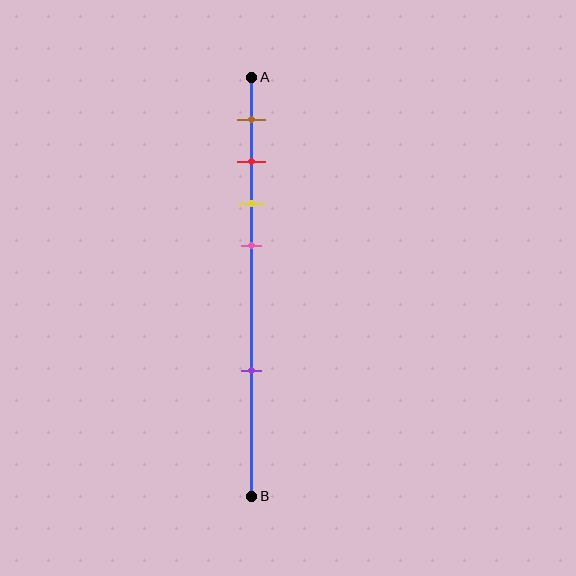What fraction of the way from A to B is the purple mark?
The purple mark is approximately 70% (0.7) of the way from A to B.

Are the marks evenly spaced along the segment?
No, the marks are not evenly spaced.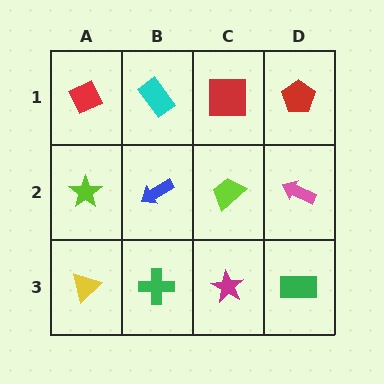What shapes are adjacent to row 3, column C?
A lime trapezoid (row 2, column C), a green cross (row 3, column B), a green rectangle (row 3, column D).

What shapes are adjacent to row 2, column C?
A red square (row 1, column C), a magenta star (row 3, column C), a blue arrow (row 2, column B), a pink arrow (row 2, column D).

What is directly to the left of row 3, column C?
A green cross.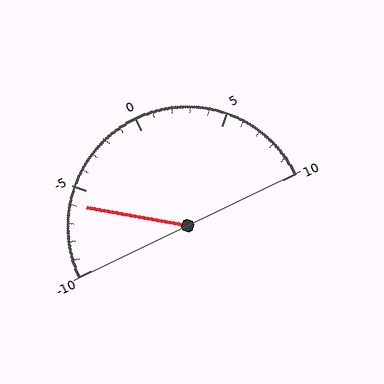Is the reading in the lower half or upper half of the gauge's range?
The reading is in the lower half of the range (-10 to 10).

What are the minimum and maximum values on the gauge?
The gauge ranges from -10 to 10.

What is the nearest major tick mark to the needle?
The nearest major tick mark is -5.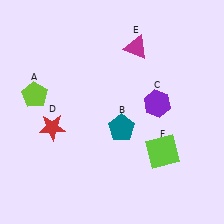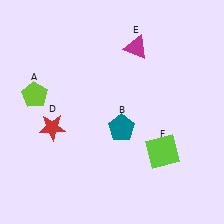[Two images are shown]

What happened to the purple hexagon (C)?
The purple hexagon (C) was removed in Image 2. It was in the top-right area of Image 1.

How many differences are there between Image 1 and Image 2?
There is 1 difference between the two images.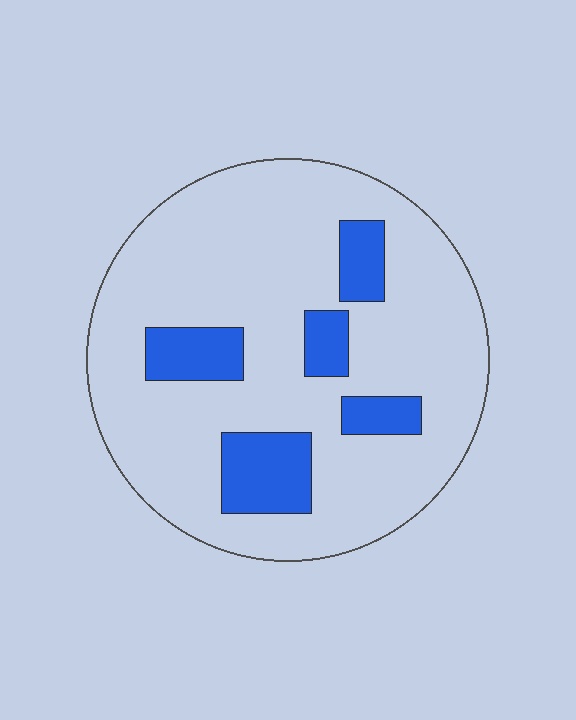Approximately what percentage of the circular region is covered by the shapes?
Approximately 20%.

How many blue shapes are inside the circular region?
5.